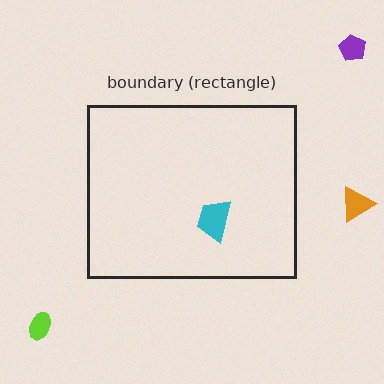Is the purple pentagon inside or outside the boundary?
Outside.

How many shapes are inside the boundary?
1 inside, 3 outside.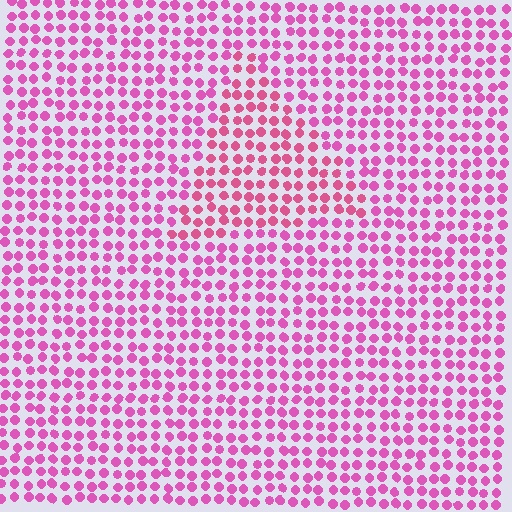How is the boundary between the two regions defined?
The boundary is defined purely by a slight shift in hue (about 18 degrees). Spacing, size, and orientation are identical on both sides.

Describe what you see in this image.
The image is filled with small pink elements in a uniform arrangement. A triangle-shaped region is visible where the elements are tinted to a slightly different hue, forming a subtle color boundary.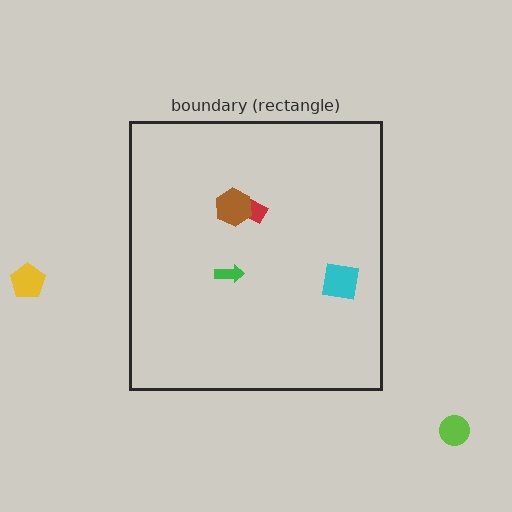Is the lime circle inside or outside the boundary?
Outside.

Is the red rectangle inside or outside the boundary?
Inside.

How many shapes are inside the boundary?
4 inside, 2 outside.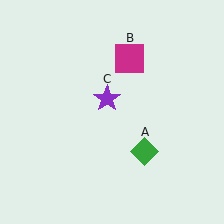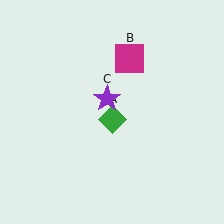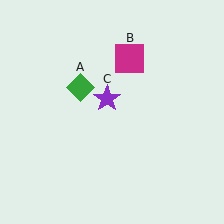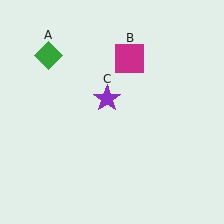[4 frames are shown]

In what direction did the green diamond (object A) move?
The green diamond (object A) moved up and to the left.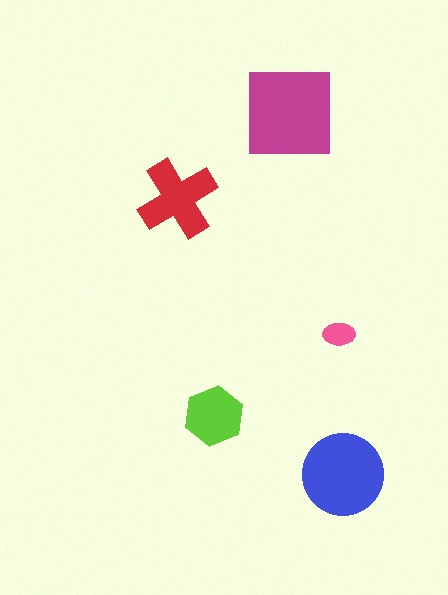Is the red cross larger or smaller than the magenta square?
Smaller.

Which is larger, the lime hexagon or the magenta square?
The magenta square.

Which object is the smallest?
The pink ellipse.